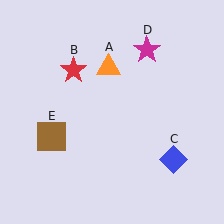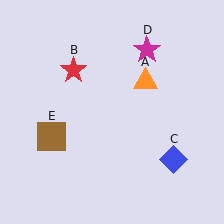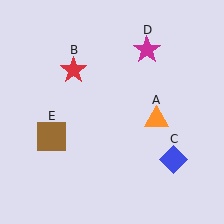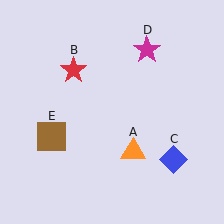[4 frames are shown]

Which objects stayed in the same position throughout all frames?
Red star (object B) and blue diamond (object C) and magenta star (object D) and brown square (object E) remained stationary.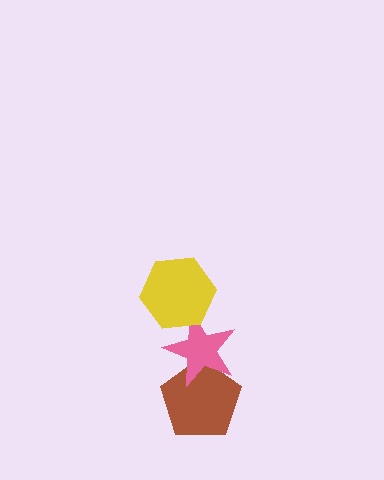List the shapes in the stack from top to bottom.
From top to bottom: the yellow hexagon, the pink star, the brown pentagon.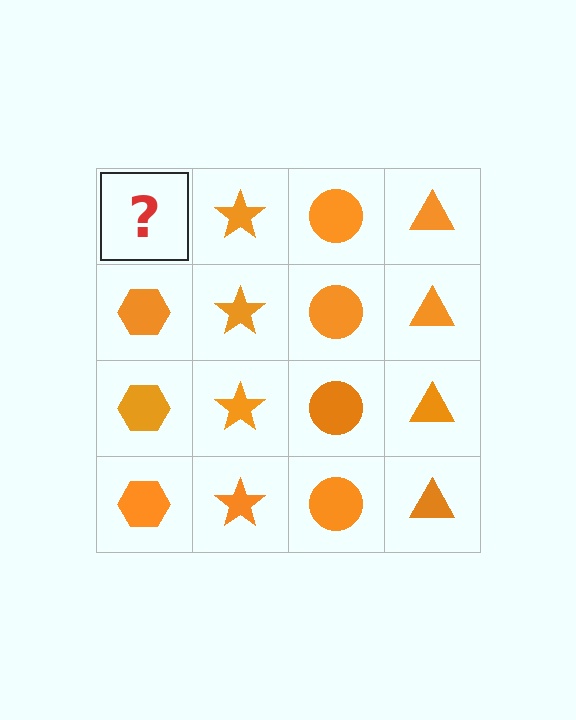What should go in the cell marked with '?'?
The missing cell should contain an orange hexagon.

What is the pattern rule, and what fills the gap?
The rule is that each column has a consistent shape. The gap should be filled with an orange hexagon.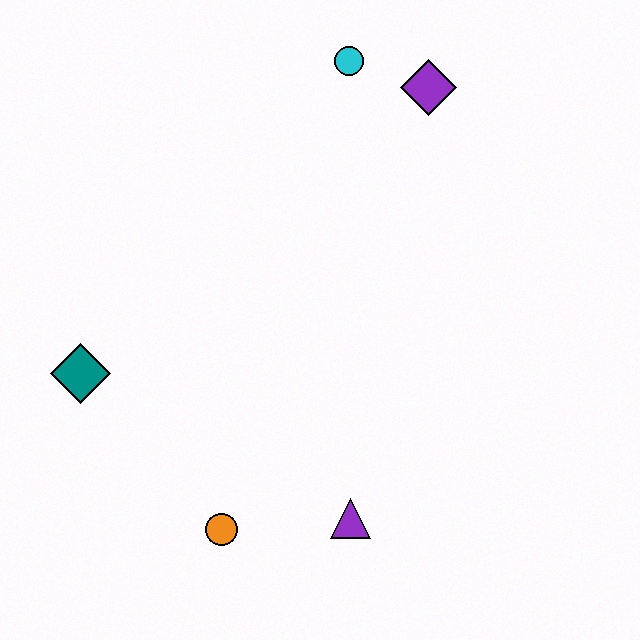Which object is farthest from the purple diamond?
The orange circle is farthest from the purple diamond.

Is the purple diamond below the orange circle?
No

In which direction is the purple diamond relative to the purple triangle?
The purple diamond is above the purple triangle.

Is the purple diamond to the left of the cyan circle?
No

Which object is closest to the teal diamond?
The orange circle is closest to the teal diamond.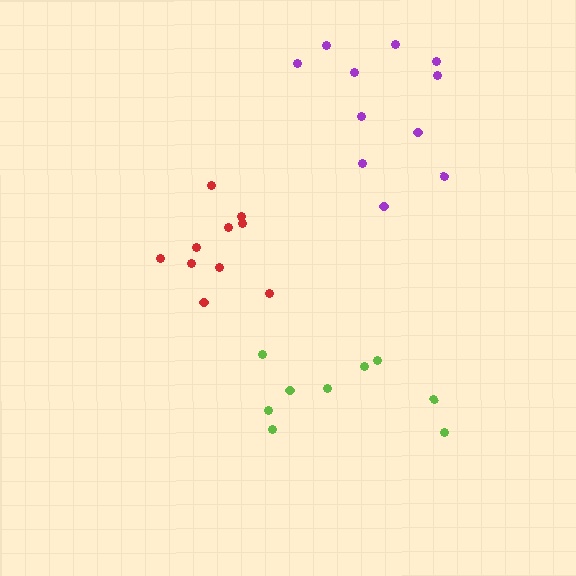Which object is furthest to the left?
The red cluster is leftmost.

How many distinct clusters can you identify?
There are 3 distinct clusters.